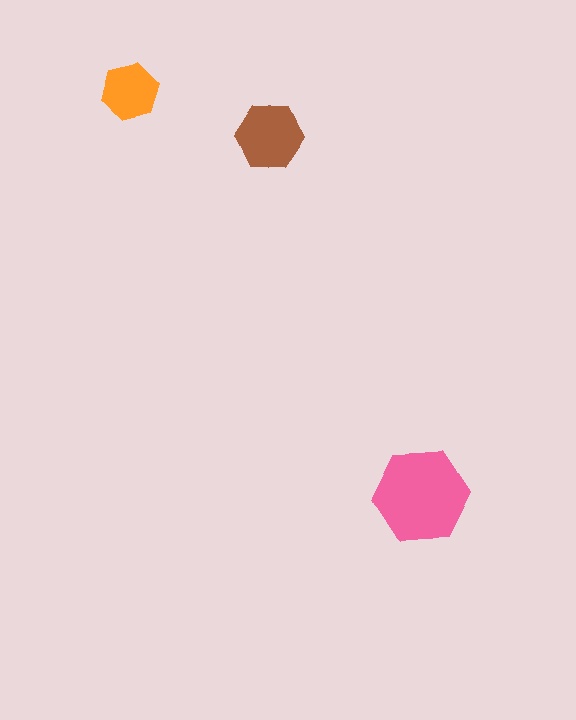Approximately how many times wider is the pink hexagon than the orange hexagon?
About 1.5 times wider.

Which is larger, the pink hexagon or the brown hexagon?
The pink one.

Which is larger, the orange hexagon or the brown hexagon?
The brown one.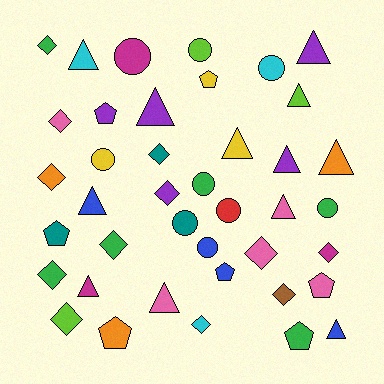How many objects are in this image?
There are 40 objects.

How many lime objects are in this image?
There are 3 lime objects.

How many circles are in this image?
There are 9 circles.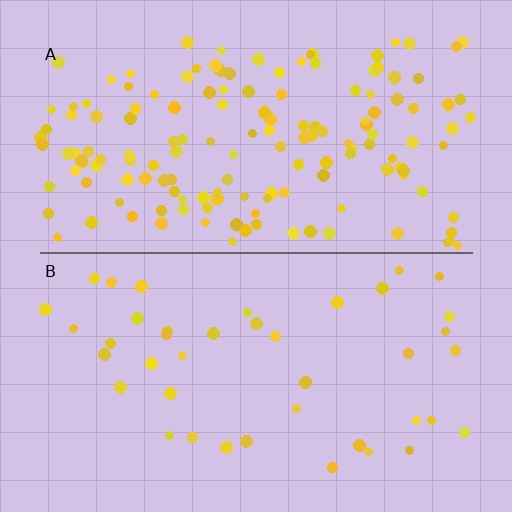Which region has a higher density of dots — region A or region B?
A (the top).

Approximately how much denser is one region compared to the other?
Approximately 3.7× — region A over region B.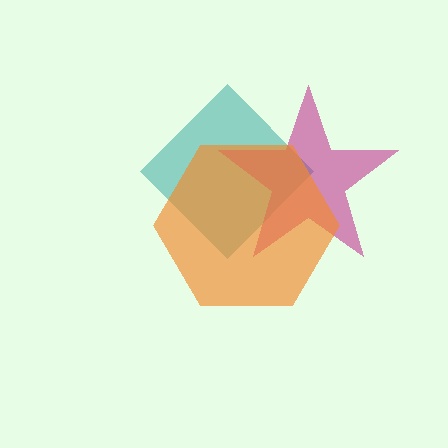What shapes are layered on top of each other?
The layered shapes are: a teal diamond, a magenta star, an orange hexagon.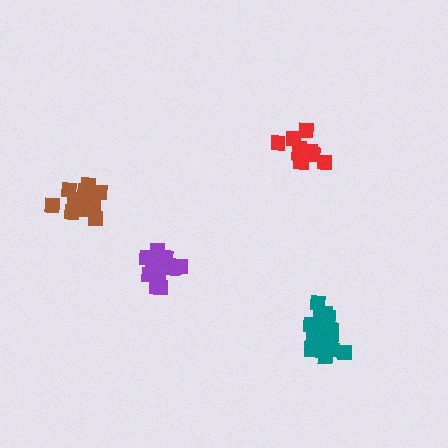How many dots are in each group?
Group 1: 15 dots, Group 2: 14 dots, Group 3: 14 dots, Group 4: 19 dots (62 total).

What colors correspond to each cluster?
The clusters are colored: purple, brown, red, teal.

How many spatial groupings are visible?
There are 4 spatial groupings.